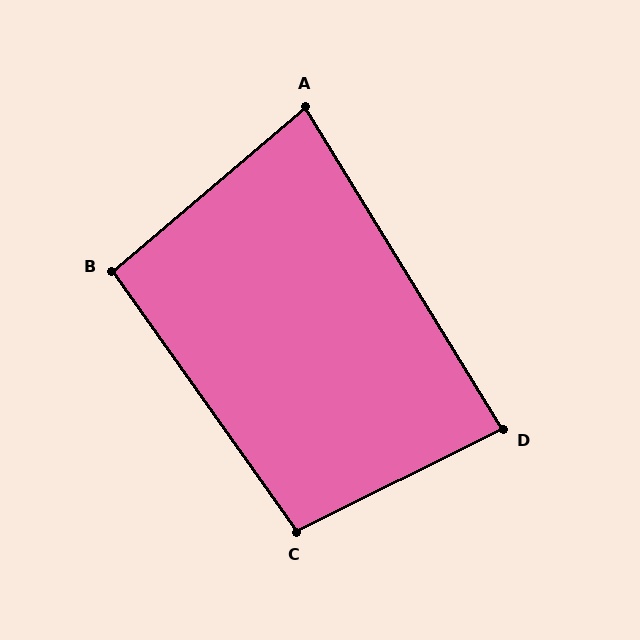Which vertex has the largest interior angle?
C, at approximately 99 degrees.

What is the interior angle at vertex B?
Approximately 95 degrees (obtuse).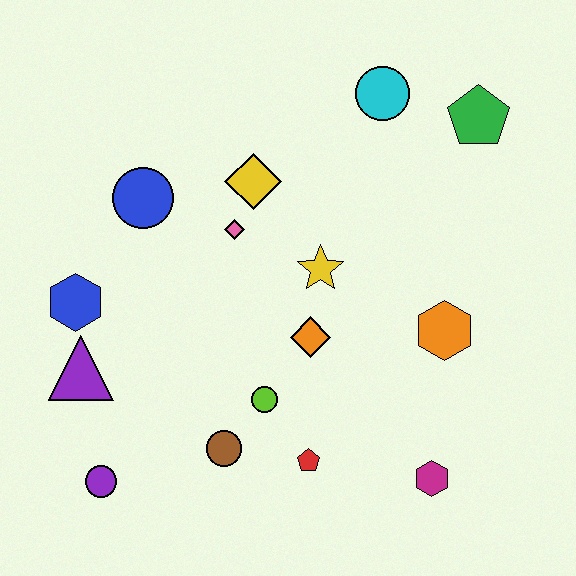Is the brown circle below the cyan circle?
Yes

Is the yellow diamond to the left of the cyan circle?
Yes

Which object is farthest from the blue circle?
The magenta hexagon is farthest from the blue circle.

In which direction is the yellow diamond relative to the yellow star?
The yellow diamond is above the yellow star.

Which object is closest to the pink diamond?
The yellow diamond is closest to the pink diamond.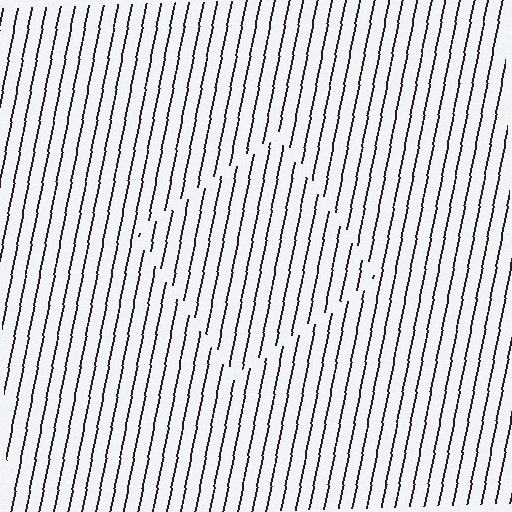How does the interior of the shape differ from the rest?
The interior of the shape contains the same grating, shifted by half a period — the contour is defined by the phase discontinuity where line-ends from the inner and outer gratings abut.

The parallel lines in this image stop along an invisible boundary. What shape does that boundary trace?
An illusory square. The interior of the shape contains the same grating, shifted by half a period — the contour is defined by the phase discontinuity where line-ends from the inner and outer gratings abut.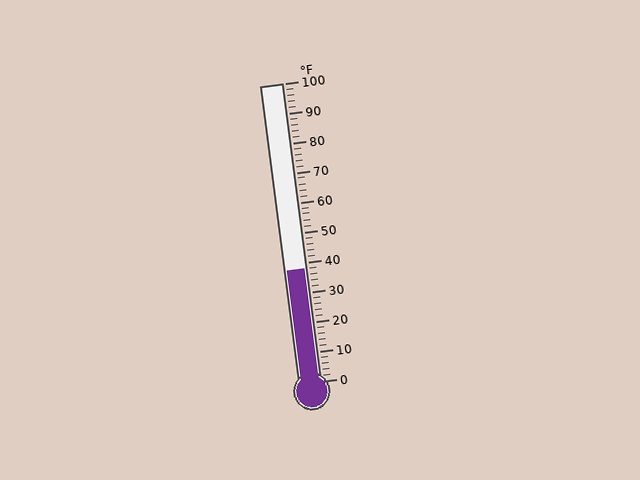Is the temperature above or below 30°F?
The temperature is above 30°F.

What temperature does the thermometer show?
The thermometer shows approximately 38°F.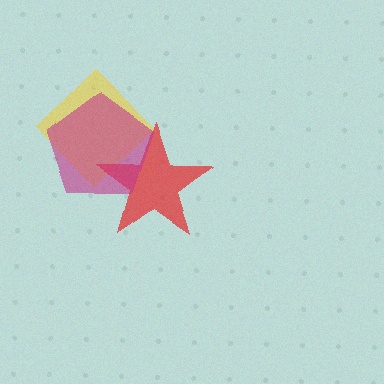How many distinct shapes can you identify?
There are 3 distinct shapes: a yellow diamond, a red star, a magenta pentagon.